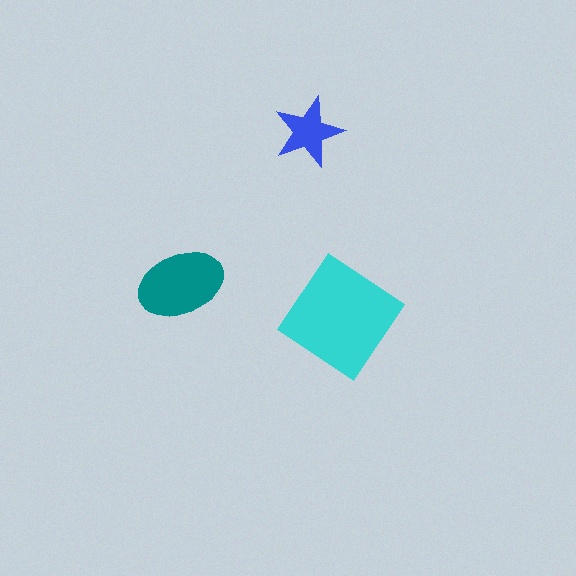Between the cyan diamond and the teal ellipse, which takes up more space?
The cyan diamond.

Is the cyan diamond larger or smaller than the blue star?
Larger.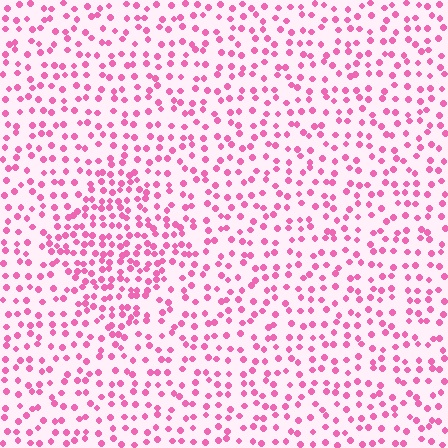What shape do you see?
I see a diamond.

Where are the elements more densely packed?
The elements are more densely packed inside the diamond boundary.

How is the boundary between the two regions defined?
The boundary is defined by a change in element density (approximately 1.8x ratio). All elements are the same color, size, and shape.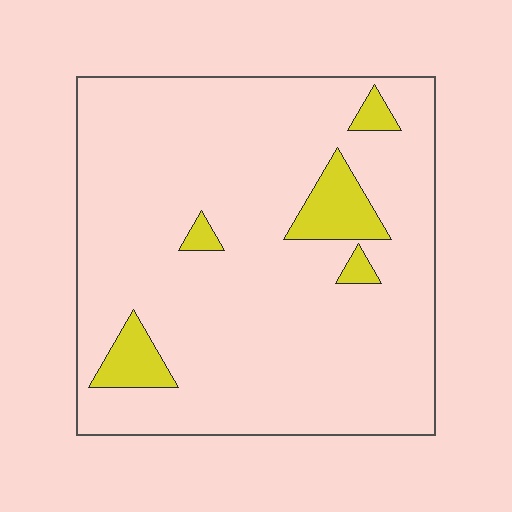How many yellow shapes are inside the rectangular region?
5.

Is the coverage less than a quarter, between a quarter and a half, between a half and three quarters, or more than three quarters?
Less than a quarter.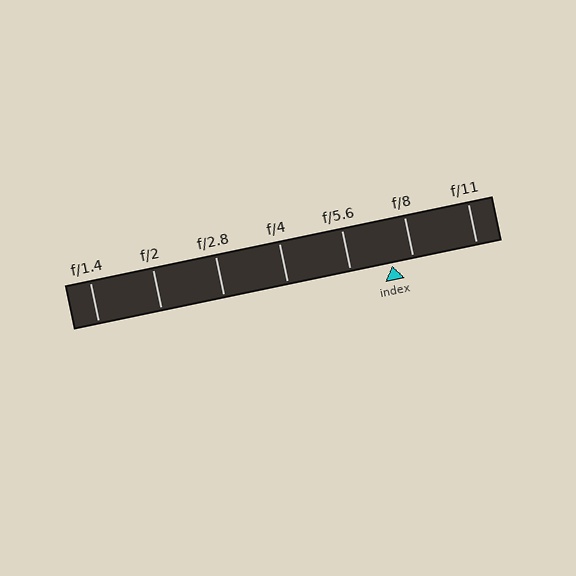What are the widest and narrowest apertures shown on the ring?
The widest aperture shown is f/1.4 and the narrowest is f/11.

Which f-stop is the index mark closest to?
The index mark is closest to f/8.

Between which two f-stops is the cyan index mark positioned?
The index mark is between f/5.6 and f/8.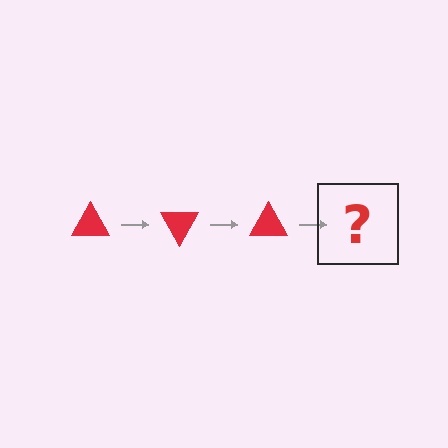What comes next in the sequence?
The next element should be a red triangle rotated 180 degrees.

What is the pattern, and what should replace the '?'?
The pattern is that the triangle rotates 60 degrees each step. The '?' should be a red triangle rotated 180 degrees.